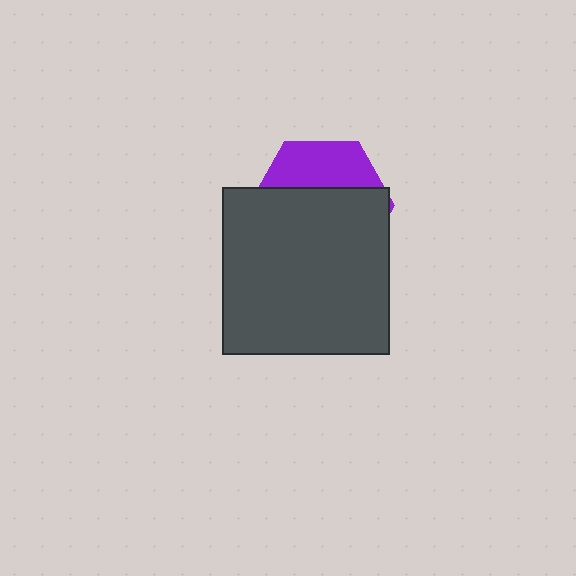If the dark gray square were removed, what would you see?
You would see the complete purple hexagon.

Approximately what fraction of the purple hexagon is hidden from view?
Roughly 67% of the purple hexagon is hidden behind the dark gray square.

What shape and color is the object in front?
The object in front is a dark gray square.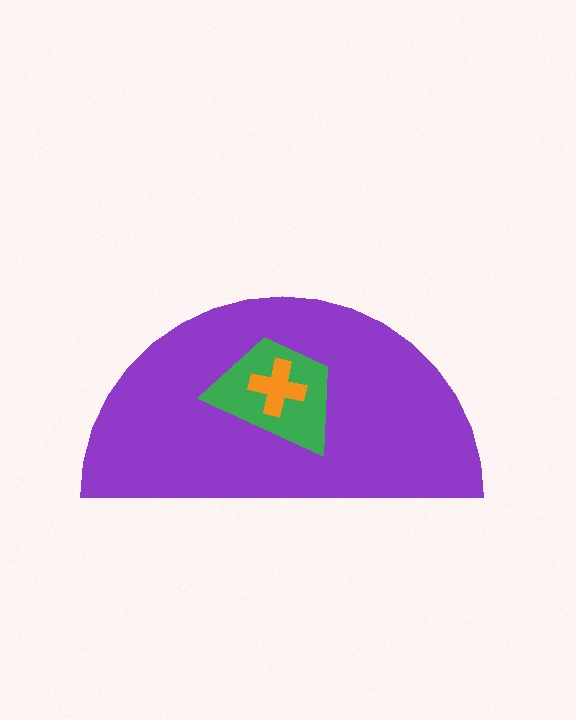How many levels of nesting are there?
3.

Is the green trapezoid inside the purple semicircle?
Yes.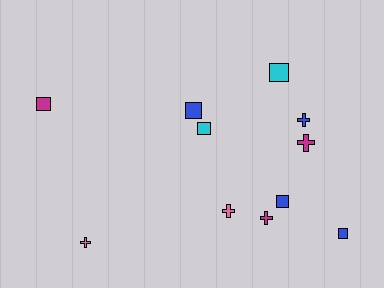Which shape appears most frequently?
Square, with 6 objects.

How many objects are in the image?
There are 11 objects.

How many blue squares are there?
There are 3 blue squares.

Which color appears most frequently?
Blue, with 4 objects.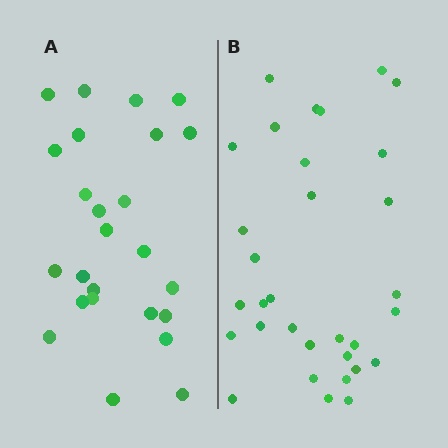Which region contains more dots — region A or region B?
Region B (the right region) has more dots.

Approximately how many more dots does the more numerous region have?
Region B has roughly 8 or so more dots than region A.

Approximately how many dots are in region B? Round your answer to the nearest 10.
About 30 dots. (The exact count is 32, which rounds to 30.)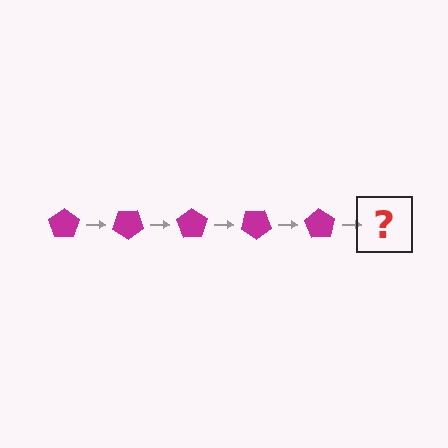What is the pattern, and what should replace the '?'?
The pattern is that the pentagon rotates 35 degrees each step. The '?' should be a magenta pentagon rotated 175 degrees.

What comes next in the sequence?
The next element should be a magenta pentagon rotated 175 degrees.